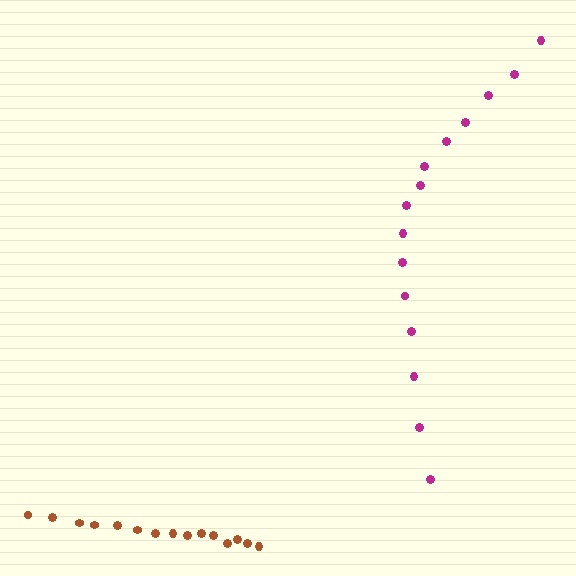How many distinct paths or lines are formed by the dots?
There are 2 distinct paths.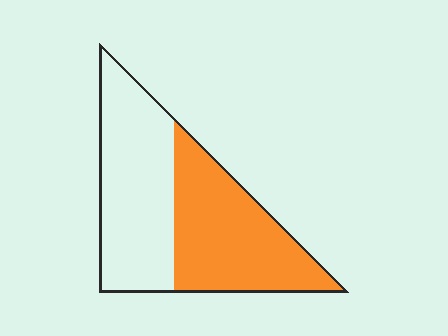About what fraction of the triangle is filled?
About one half (1/2).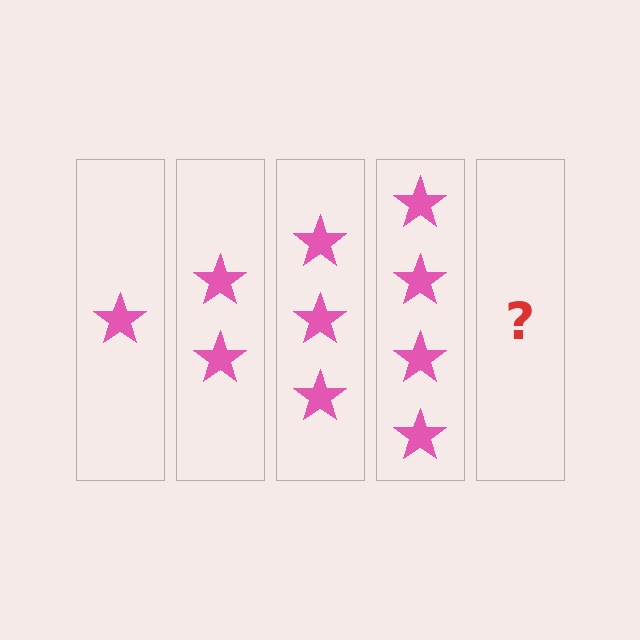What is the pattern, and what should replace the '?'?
The pattern is that each step adds one more star. The '?' should be 5 stars.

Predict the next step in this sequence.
The next step is 5 stars.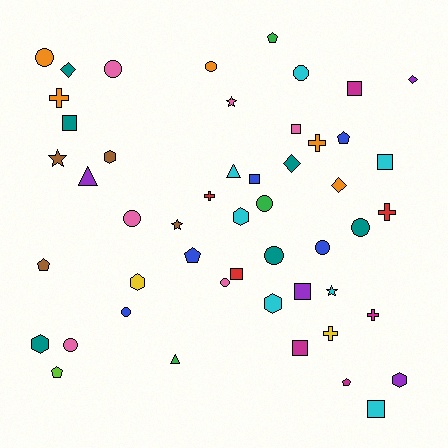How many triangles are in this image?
There are 3 triangles.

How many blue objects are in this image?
There are 5 blue objects.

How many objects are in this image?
There are 50 objects.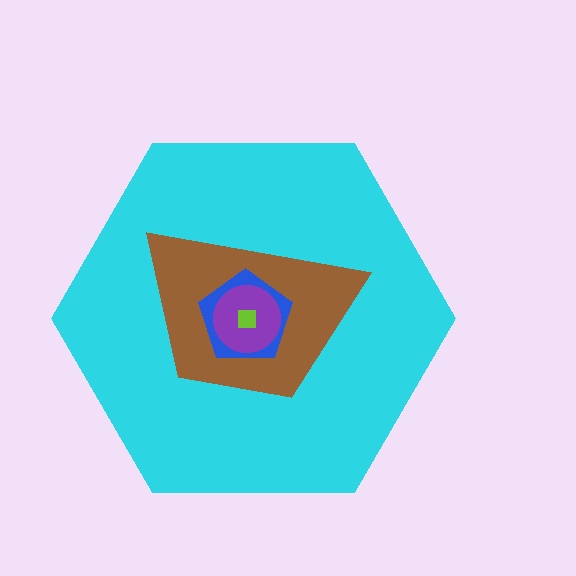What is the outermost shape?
The cyan hexagon.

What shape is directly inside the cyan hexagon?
The brown trapezoid.